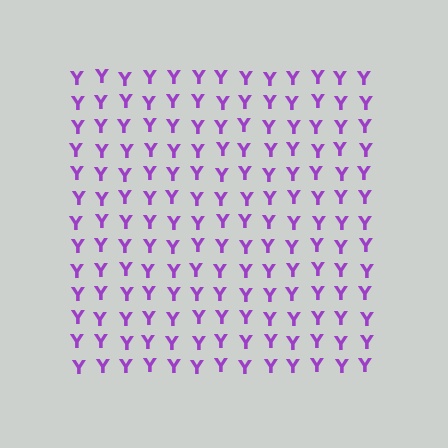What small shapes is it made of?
It is made of small letter Y's.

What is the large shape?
The large shape is a square.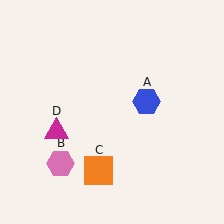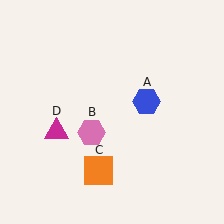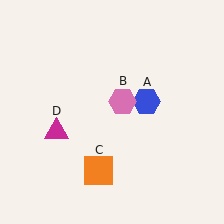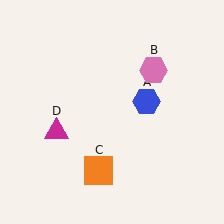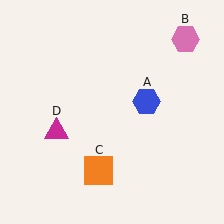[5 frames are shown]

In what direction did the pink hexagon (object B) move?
The pink hexagon (object B) moved up and to the right.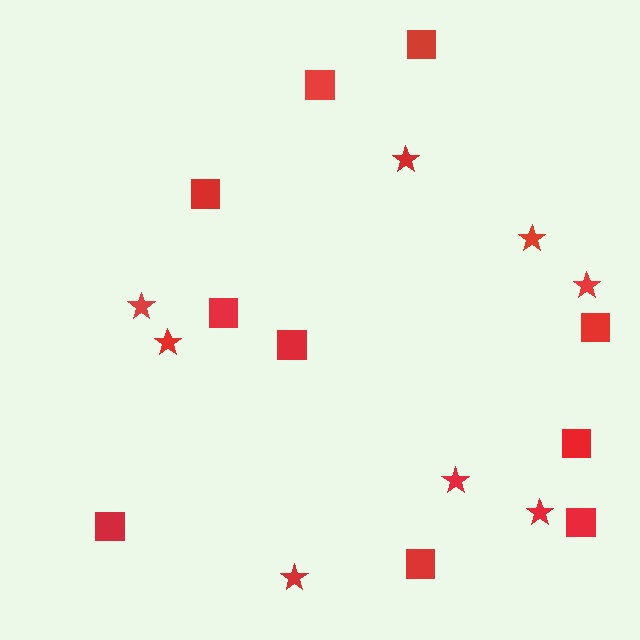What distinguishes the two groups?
There are 2 groups: one group of squares (10) and one group of stars (8).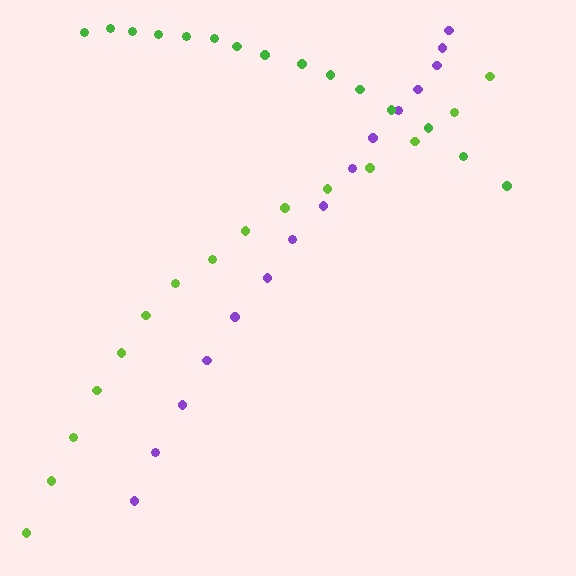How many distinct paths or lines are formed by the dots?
There are 3 distinct paths.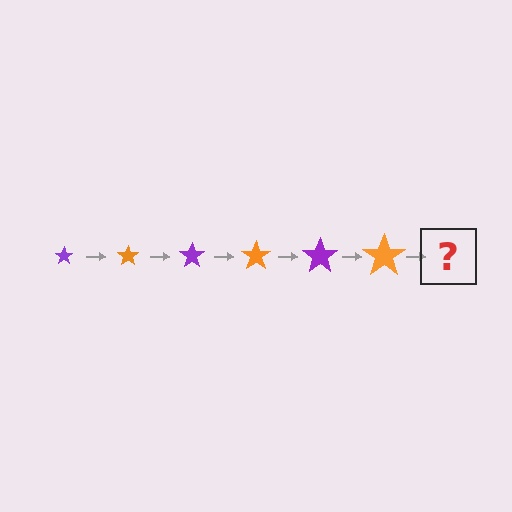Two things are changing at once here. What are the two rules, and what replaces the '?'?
The two rules are that the star grows larger each step and the color cycles through purple and orange. The '?' should be a purple star, larger than the previous one.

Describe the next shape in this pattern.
It should be a purple star, larger than the previous one.